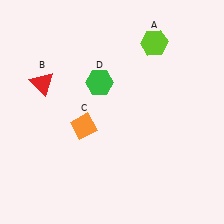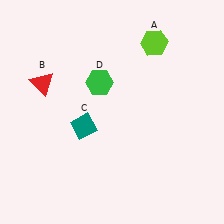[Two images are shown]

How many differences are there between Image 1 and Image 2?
There is 1 difference between the two images.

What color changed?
The diamond (C) changed from orange in Image 1 to teal in Image 2.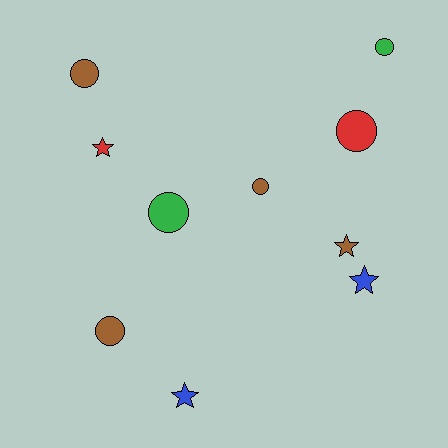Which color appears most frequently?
Brown, with 4 objects.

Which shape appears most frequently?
Circle, with 6 objects.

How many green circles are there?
There are 2 green circles.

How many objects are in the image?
There are 10 objects.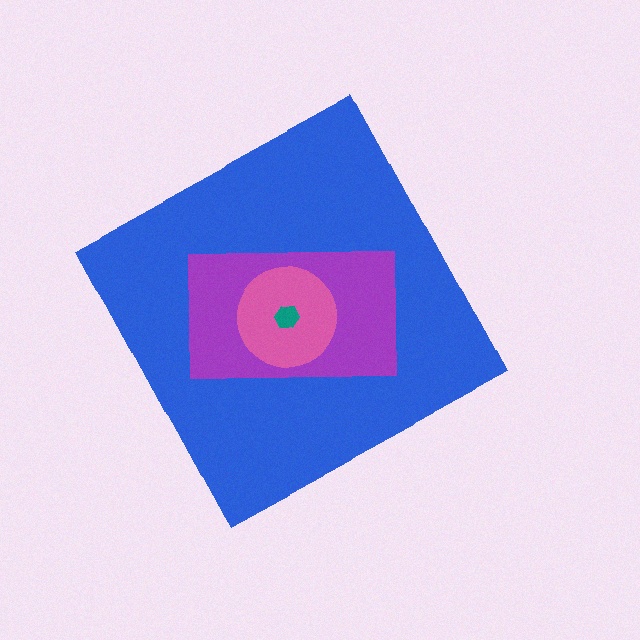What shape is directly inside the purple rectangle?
The pink circle.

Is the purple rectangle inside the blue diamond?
Yes.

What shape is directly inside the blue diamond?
The purple rectangle.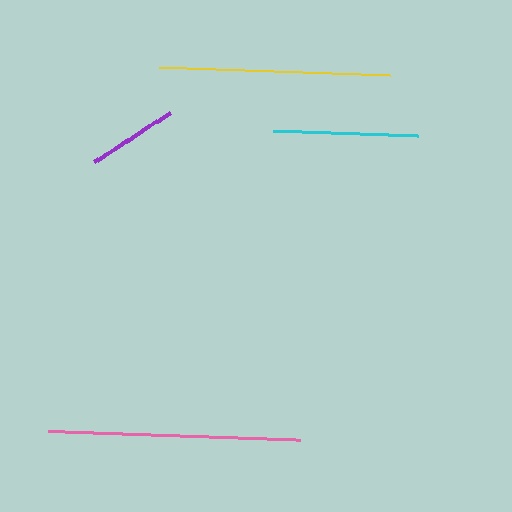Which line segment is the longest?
The pink line is the longest at approximately 252 pixels.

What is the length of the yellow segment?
The yellow segment is approximately 231 pixels long.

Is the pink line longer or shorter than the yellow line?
The pink line is longer than the yellow line.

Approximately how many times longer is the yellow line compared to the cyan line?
The yellow line is approximately 1.6 times the length of the cyan line.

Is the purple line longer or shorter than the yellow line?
The yellow line is longer than the purple line.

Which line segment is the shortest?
The purple line is the shortest at approximately 91 pixels.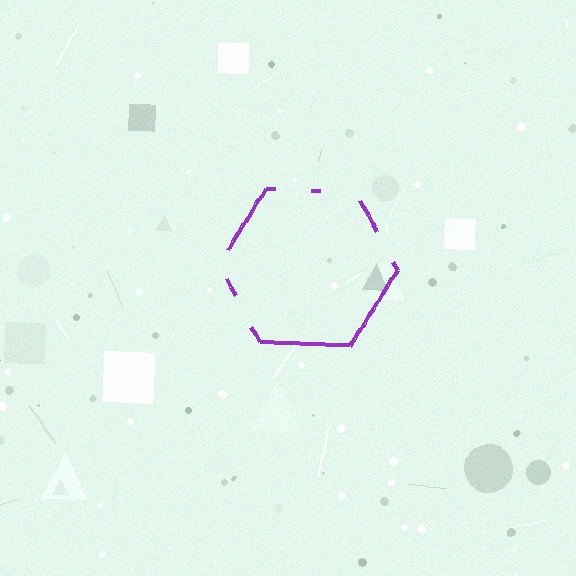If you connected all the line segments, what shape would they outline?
They would outline a hexagon.